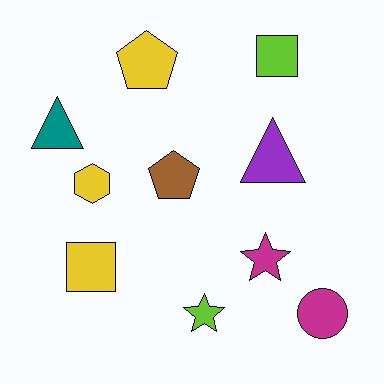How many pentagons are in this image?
There are 2 pentagons.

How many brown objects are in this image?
There is 1 brown object.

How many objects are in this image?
There are 10 objects.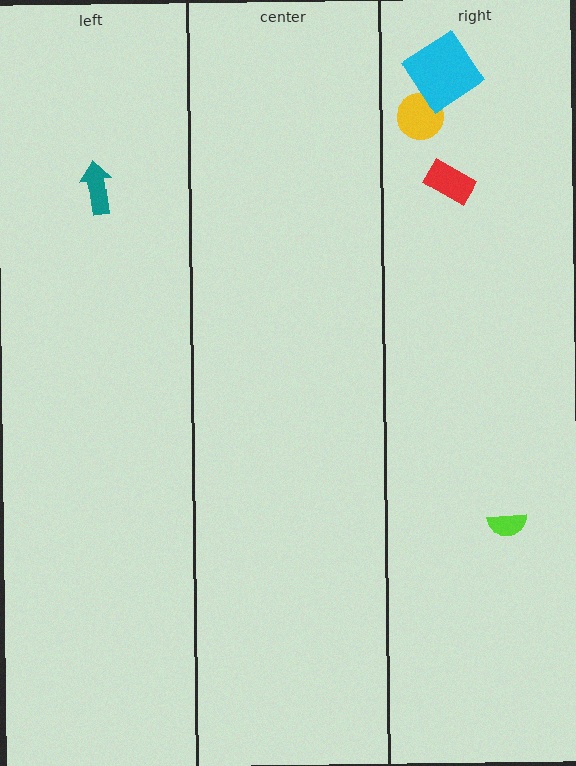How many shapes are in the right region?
4.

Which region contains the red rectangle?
The right region.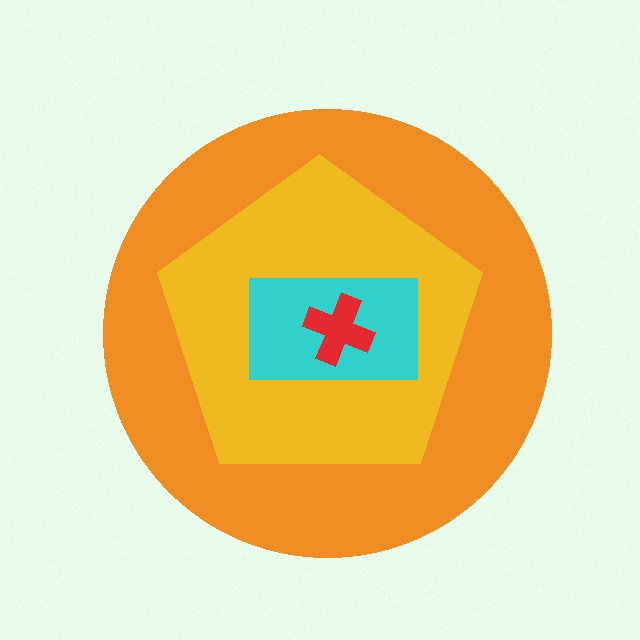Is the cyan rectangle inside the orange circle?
Yes.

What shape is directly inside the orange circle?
The yellow pentagon.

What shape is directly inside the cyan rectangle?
The red cross.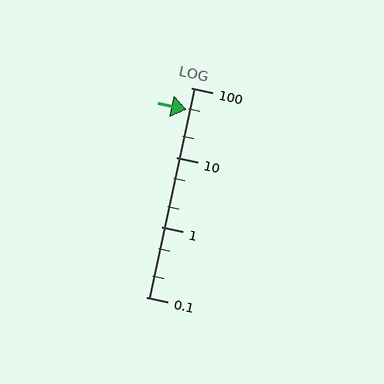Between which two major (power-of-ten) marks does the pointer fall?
The pointer is between 10 and 100.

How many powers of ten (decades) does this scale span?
The scale spans 3 decades, from 0.1 to 100.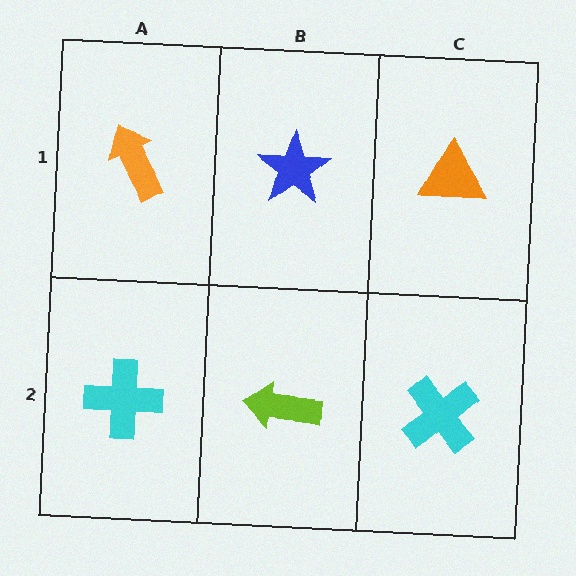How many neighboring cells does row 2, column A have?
2.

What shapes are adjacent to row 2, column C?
An orange triangle (row 1, column C), a lime arrow (row 2, column B).